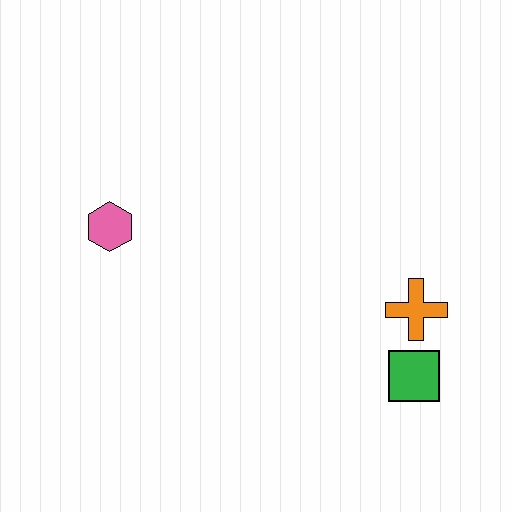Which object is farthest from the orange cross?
The pink hexagon is farthest from the orange cross.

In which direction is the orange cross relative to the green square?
The orange cross is above the green square.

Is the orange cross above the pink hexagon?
No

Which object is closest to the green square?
The orange cross is closest to the green square.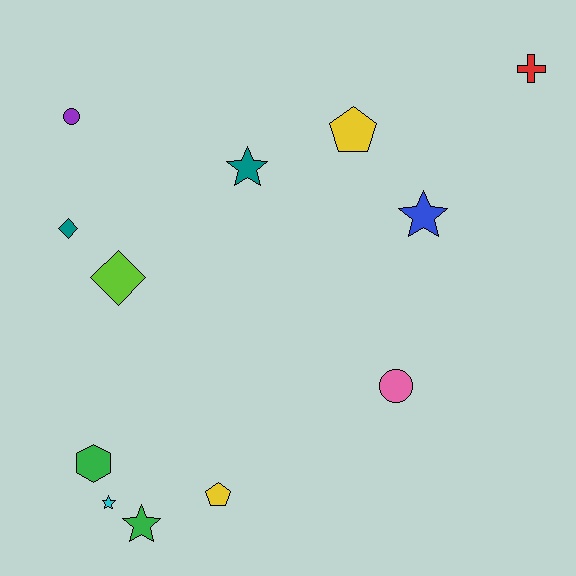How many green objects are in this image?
There are 2 green objects.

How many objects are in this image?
There are 12 objects.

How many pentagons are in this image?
There are 2 pentagons.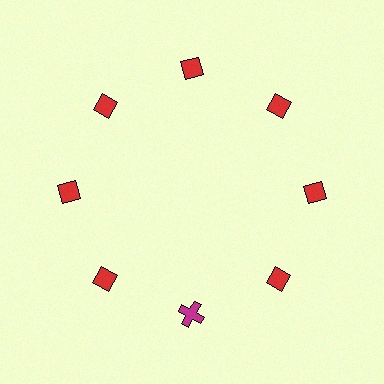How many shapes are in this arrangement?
There are 8 shapes arranged in a ring pattern.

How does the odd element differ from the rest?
It differs in both color (magenta instead of red) and shape (cross instead of diamond).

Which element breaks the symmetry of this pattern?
The magenta cross at roughly the 6 o'clock position breaks the symmetry. All other shapes are red diamonds.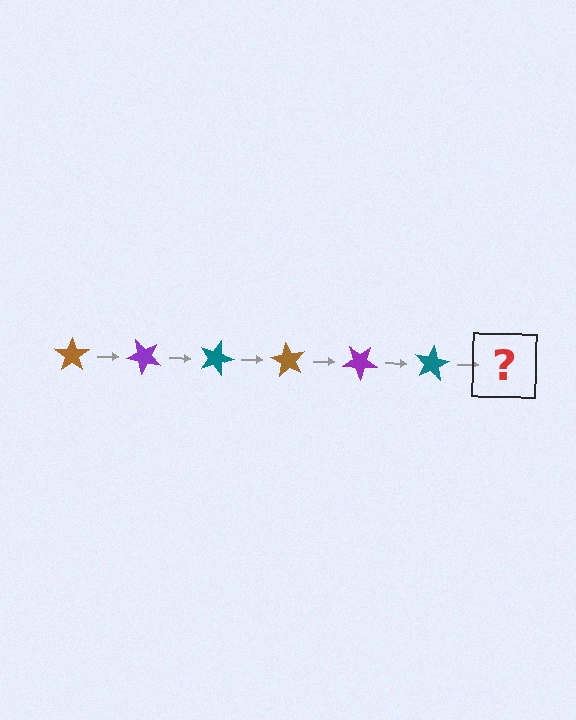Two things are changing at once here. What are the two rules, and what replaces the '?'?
The two rules are that it rotates 45 degrees each step and the color cycles through brown, purple, and teal. The '?' should be a brown star, rotated 270 degrees from the start.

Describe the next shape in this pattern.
It should be a brown star, rotated 270 degrees from the start.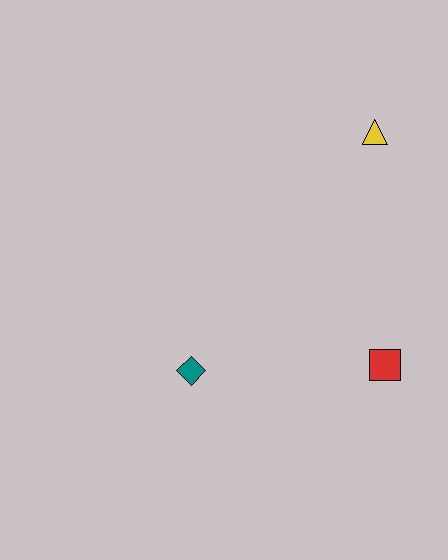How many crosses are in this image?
There are no crosses.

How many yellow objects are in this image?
There is 1 yellow object.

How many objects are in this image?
There are 3 objects.